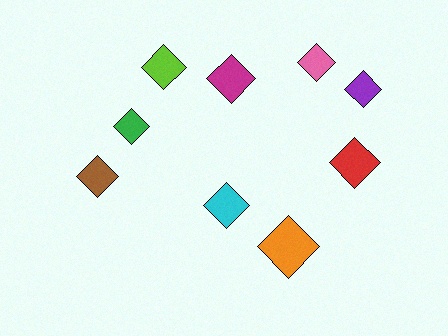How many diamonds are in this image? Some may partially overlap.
There are 9 diamonds.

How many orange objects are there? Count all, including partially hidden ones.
There is 1 orange object.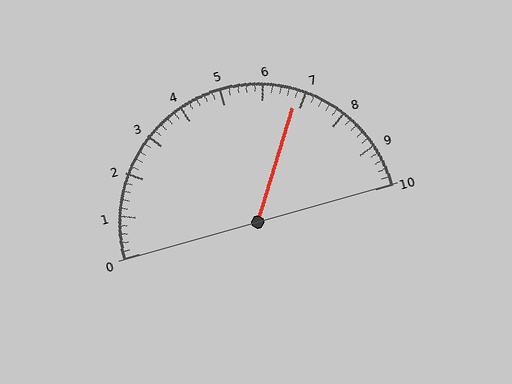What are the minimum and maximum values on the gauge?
The gauge ranges from 0 to 10.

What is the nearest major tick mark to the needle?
The nearest major tick mark is 7.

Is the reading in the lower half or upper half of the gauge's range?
The reading is in the upper half of the range (0 to 10).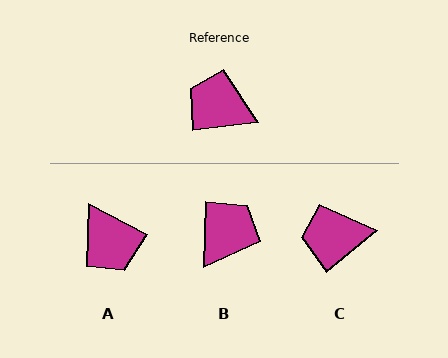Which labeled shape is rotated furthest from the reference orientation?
A, about 144 degrees away.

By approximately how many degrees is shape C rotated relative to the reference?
Approximately 32 degrees counter-clockwise.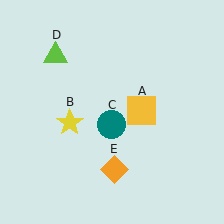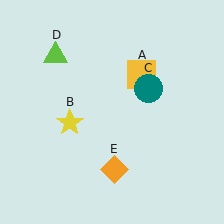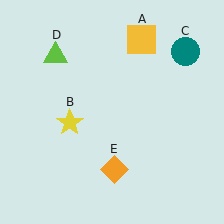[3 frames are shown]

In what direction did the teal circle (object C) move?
The teal circle (object C) moved up and to the right.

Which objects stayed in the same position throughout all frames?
Yellow star (object B) and lime triangle (object D) and orange diamond (object E) remained stationary.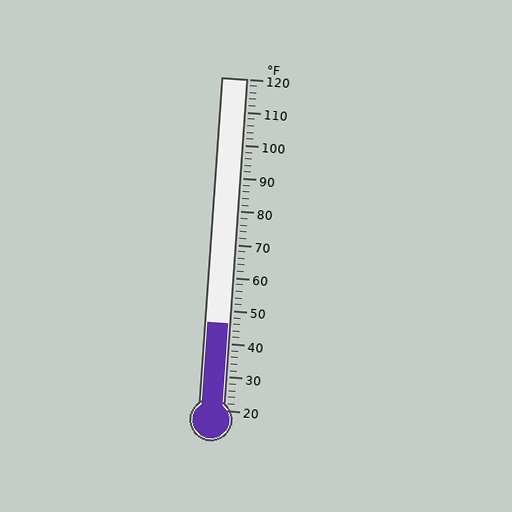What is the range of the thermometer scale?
The thermometer scale ranges from 20°F to 120°F.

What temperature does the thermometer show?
The thermometer shows approximately 46°F.